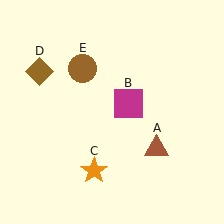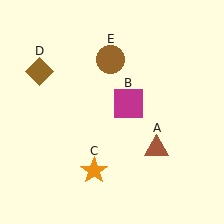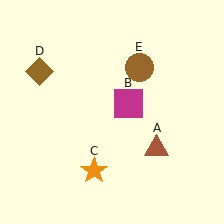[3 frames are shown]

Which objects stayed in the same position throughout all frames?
Brown triangle (object A) and magenta square (object B) and orange star (object C) and brown diamond (object D) remained stationary.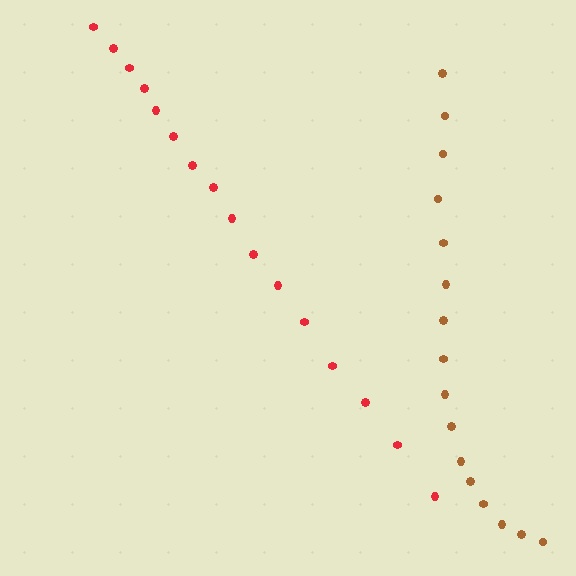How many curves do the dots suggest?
There are 2 distinct paths.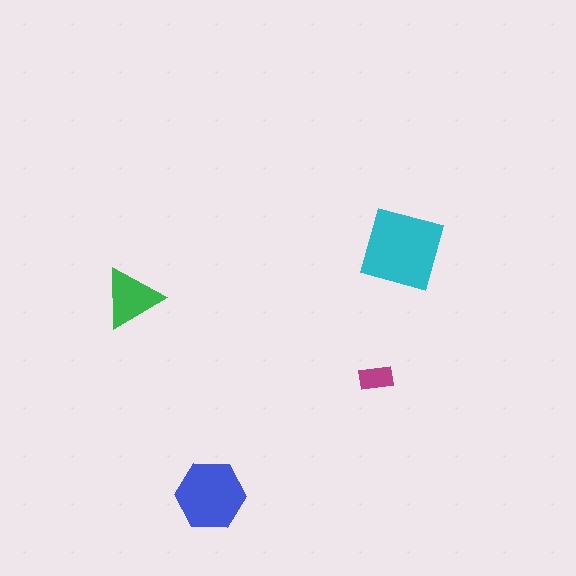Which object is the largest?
The cyan square.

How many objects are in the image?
There are 4 objects in the image.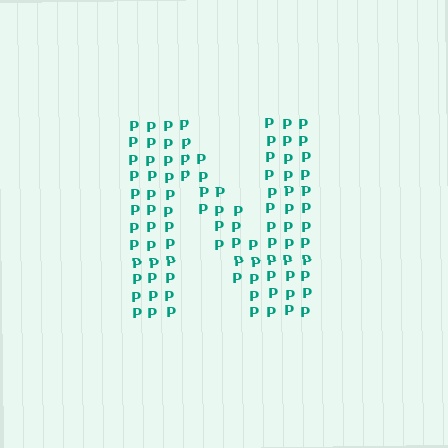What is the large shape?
The large shape is the letter N.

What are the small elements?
The small elements are letter P's.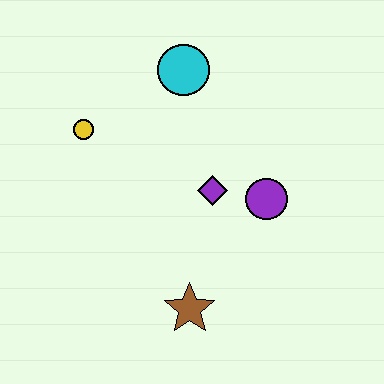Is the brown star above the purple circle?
No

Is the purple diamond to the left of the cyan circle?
No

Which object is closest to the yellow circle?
The cyan circle is closest to the yellow circle.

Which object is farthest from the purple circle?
The yellow circle is farthest from the purple circle.